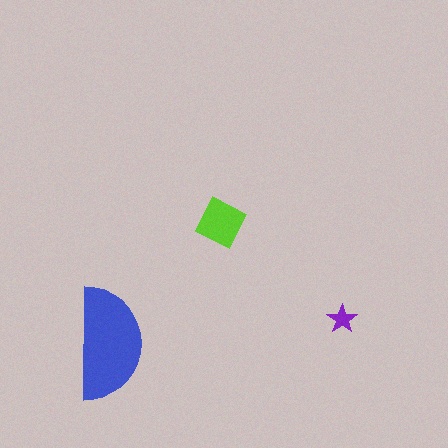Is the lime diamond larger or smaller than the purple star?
Larger.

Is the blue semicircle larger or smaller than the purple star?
Larger.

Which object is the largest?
The blue semicircle.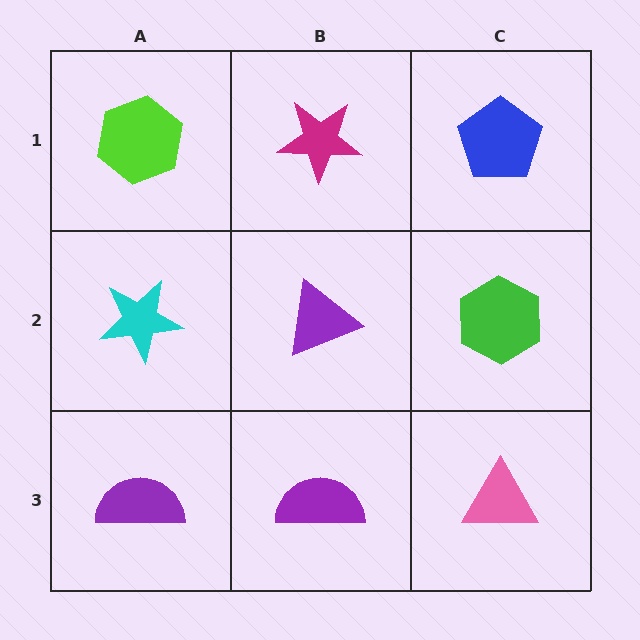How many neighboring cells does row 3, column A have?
2.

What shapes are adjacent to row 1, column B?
A purple triangle (row 2, column B), a lime hexagon (row 1, column A), a blue pentagon (row 1, column C).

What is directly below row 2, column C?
A pink triangle.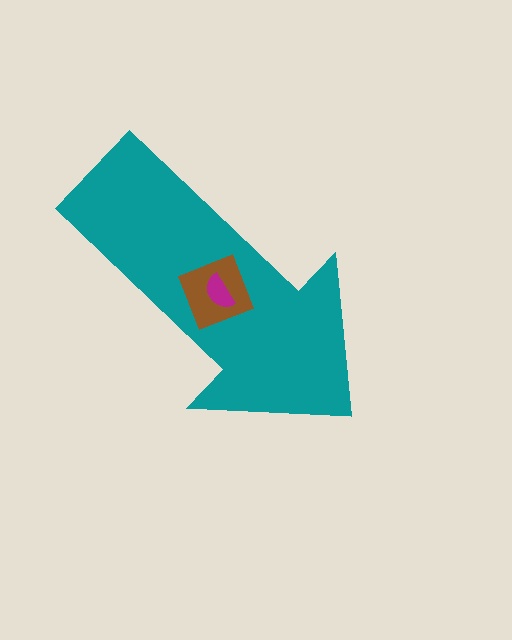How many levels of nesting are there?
3.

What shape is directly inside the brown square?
The magenta semicircle.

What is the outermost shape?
The teal arrow.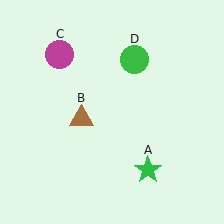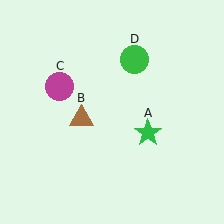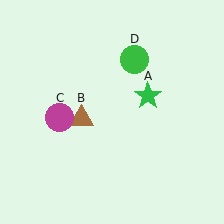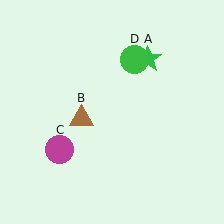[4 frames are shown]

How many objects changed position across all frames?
2 objects changed position: green star (object A), magenta circle (object C).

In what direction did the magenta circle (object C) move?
The magenta circle (object C) moved down.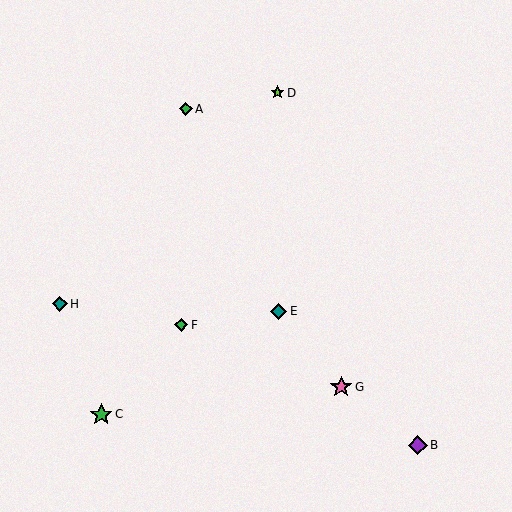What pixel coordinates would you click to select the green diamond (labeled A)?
Click at (186, 109) to select the green diamond A.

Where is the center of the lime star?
The center of the lime star is at (277, 93).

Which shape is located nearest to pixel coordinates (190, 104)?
The green diamond (labeled A) at (186, 109) is nearest to that location.